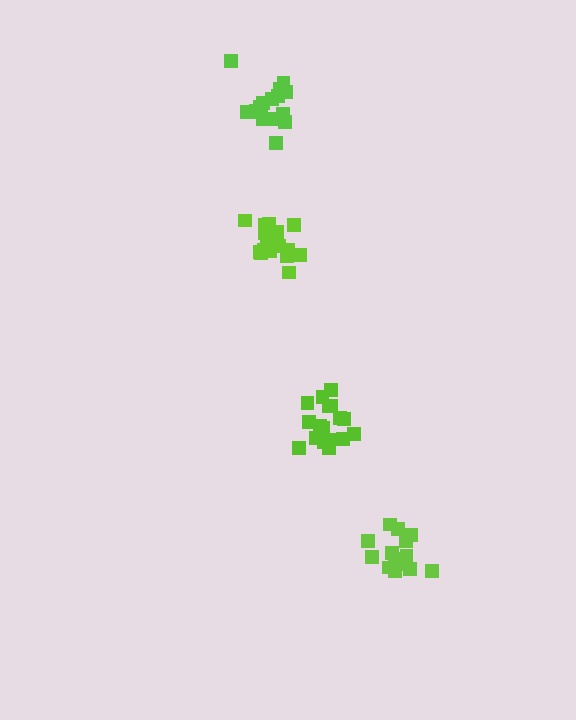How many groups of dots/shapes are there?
There are 4 groups.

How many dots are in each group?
Group 1: 17 dots, Group 2: 17 dots, Group 3: 18 dots, Group 4: 16 dots (68 total).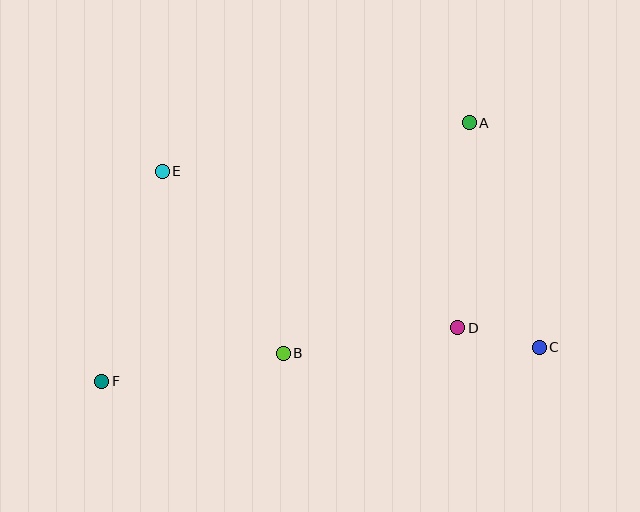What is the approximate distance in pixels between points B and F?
The distance between B and F is approximately 184 pixels.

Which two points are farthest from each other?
Points A and F are farthest from each other.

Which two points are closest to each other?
Points C and D are closest to each other.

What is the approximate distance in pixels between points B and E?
The distance between B and E is approximately 218 pixels.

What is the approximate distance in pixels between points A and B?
The distance between A and B is approximately 296 pixels.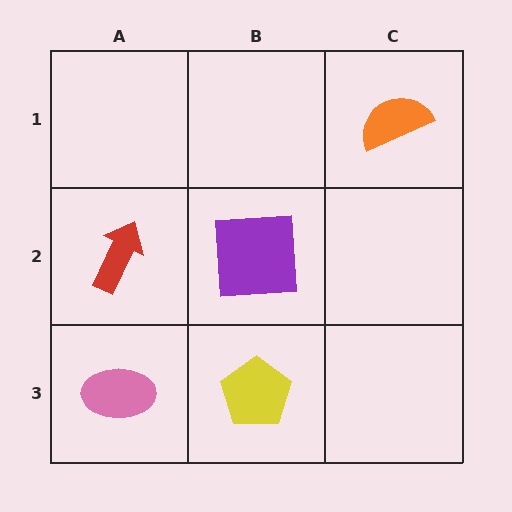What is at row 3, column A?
A pink ellipse.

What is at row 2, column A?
A red arrow.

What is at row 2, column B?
A purple square.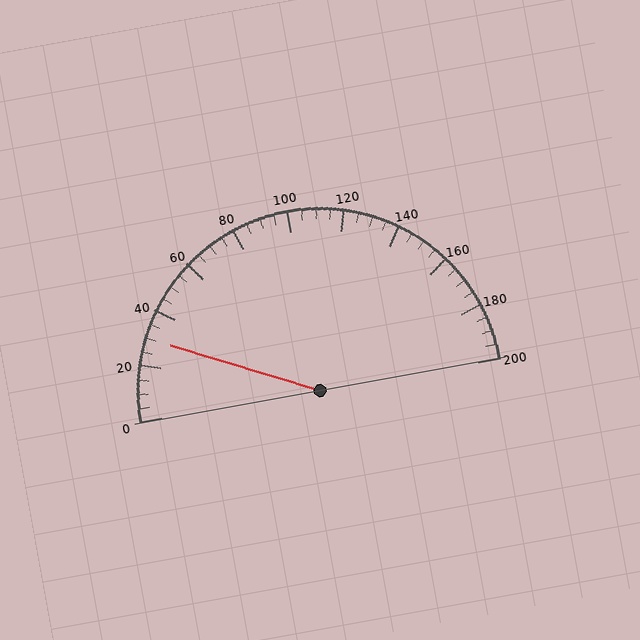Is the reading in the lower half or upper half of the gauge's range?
The reading is in the lower half of the range (0 to 200).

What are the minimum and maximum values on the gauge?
The gauge ranges from 0 to 200.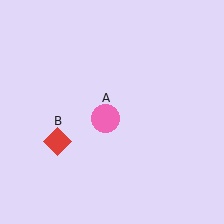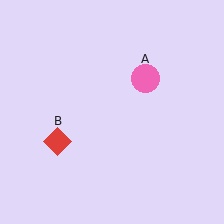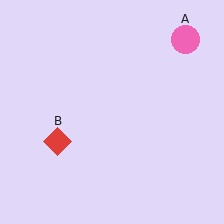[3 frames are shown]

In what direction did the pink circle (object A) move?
The pink circle (object A) moved up and to the right.